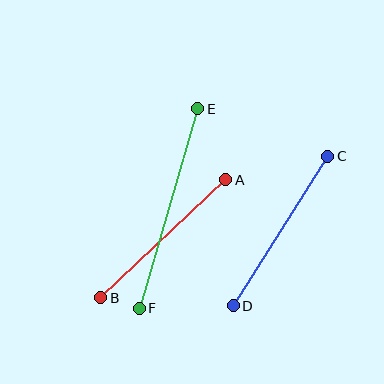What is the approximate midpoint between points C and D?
The midpoint is at approximately (281, 231) pixels.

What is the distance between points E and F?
The distance is approximately 208 pixels.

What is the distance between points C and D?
The distance is approximately 177 pixels.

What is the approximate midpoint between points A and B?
The midpoint is at approximately (163, 239) pixels.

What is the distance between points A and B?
The distance is approximately 172 pixels.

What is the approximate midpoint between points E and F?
The midpoint is at approximately (168, 209) pixels.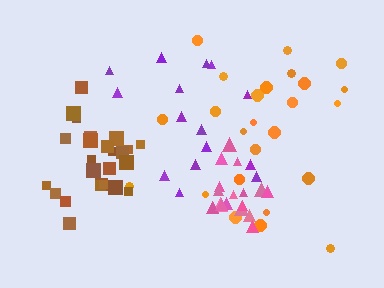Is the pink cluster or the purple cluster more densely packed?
Pink.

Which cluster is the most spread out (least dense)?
Orange.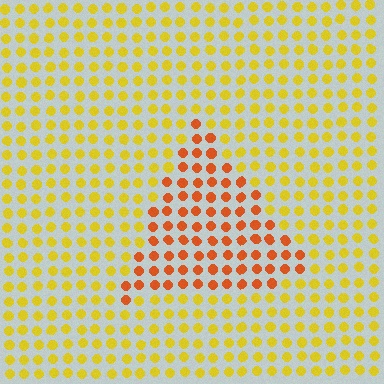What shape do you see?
I see a triangle.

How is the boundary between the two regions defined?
The boundary is defined purely by a slight shift in hue (about 38 degrees). Spacing, size, and orientation are identical on both sides.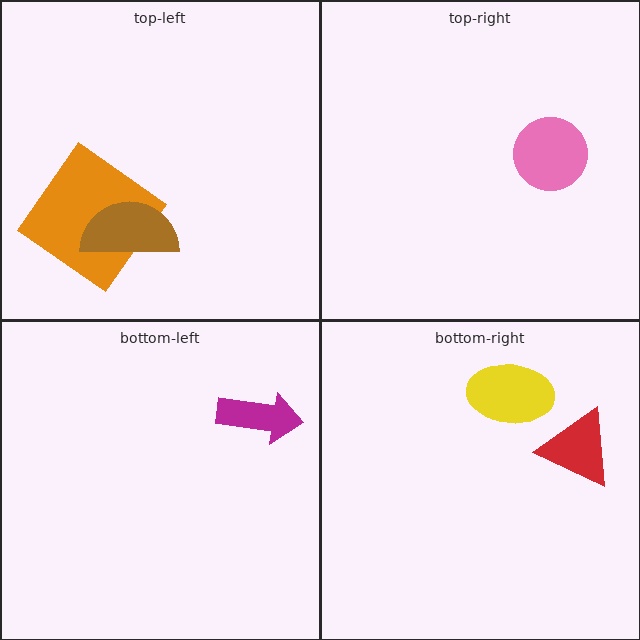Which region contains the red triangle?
The bottom-right region.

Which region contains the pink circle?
The top-right region.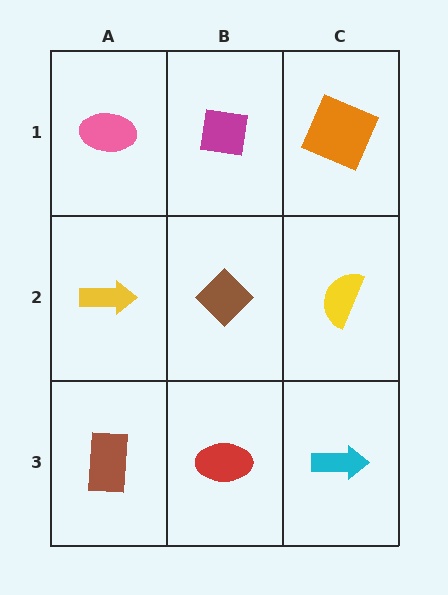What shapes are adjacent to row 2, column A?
A pink ellipse (row 1, column A), a brown rectangle (row 3, column A), a brown diamond (row 2, column B).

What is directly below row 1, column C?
A yellow semicircle.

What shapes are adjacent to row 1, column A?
A yellow arrow (row 2, column A), a magenta square (row 1, column B).